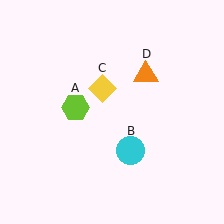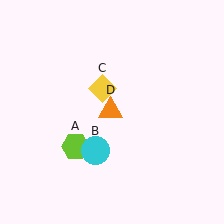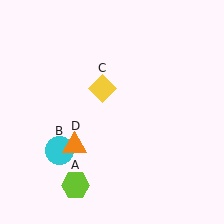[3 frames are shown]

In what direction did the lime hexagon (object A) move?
The lime hexagon (object A) moved down.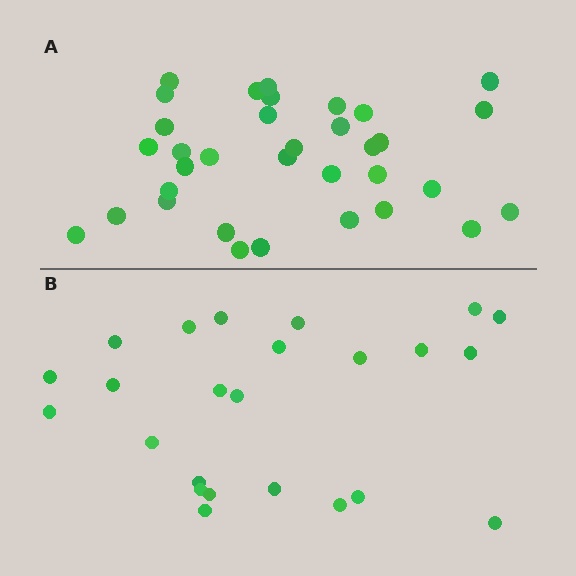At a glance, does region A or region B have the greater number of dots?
Region A (the top region) has more dots.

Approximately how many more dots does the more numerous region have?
Region A has roughly 10 or so more dots than region B.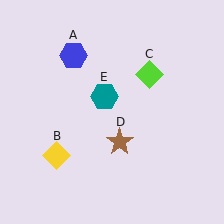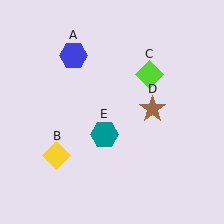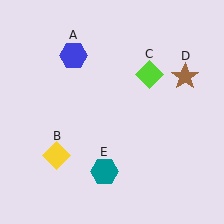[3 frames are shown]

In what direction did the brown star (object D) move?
The brown star (object D) moved up and to the right.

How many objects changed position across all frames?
2 objects changed position: brown star (object D), teal hexagon (object E).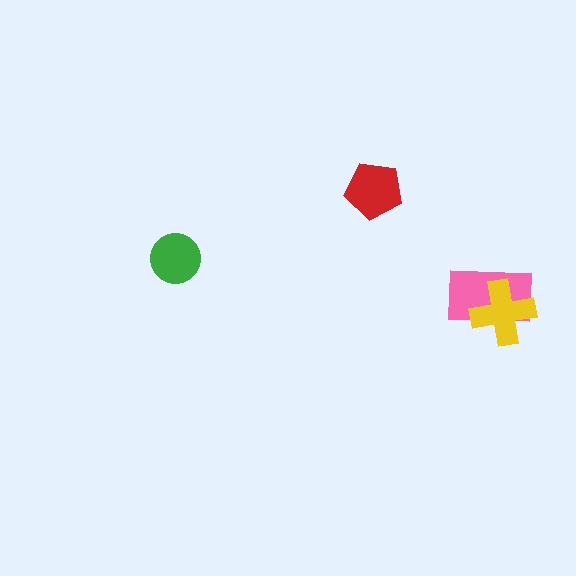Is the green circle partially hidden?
No, no other shape covers it.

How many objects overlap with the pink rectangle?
1 object overlaps with the pink rectangle.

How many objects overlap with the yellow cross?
1 object overlaps with the yellow cross.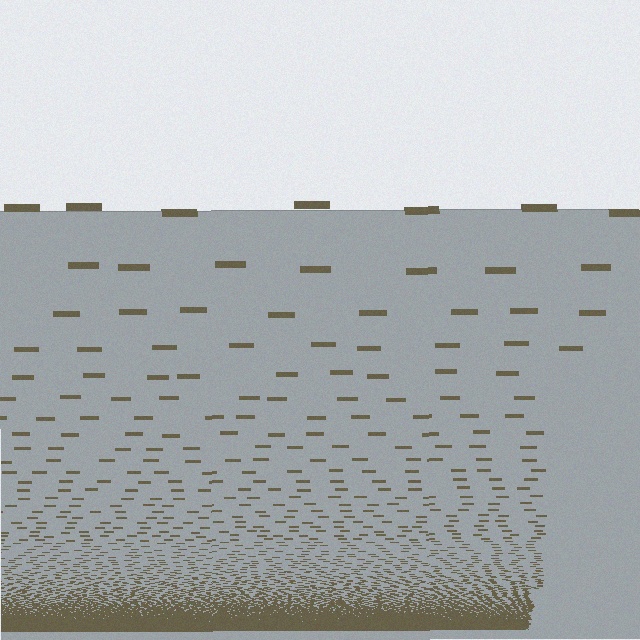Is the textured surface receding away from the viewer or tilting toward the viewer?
The surface appears to tilt toward the viewer. Texture elements get larger and sparser toward the top.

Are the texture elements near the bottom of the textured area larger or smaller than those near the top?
Smaller. The gradient is inverted — elements near the bottom are smaller and denser.